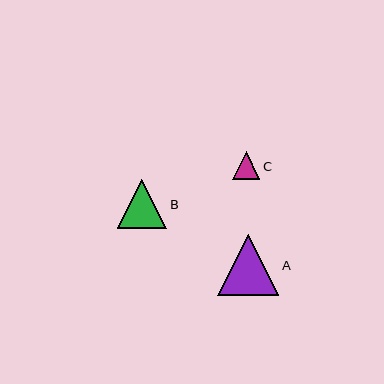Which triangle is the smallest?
Triangle C is the smallest with a size of approximately 28 pixels.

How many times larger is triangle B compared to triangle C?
Triangle B is approximately 1.8 times the size of triangle C.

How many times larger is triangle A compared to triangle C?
Triangle A is approximately 2.2 times the size of triangle C.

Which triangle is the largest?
Triangle A is the largest with a size of approximately 61 pixels.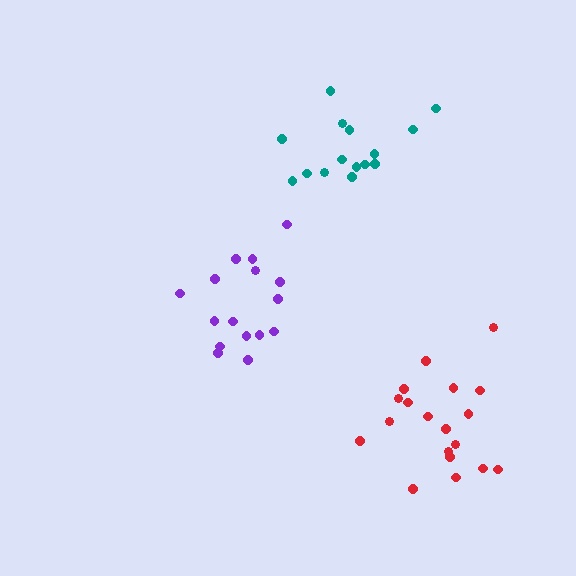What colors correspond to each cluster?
The clusters are colored: red, purple, teal.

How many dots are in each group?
Group 1: 19 dots, Group 2: 16 dots, Group 3: 15 dots (50 total).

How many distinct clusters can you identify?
There are 3 distinct clusters.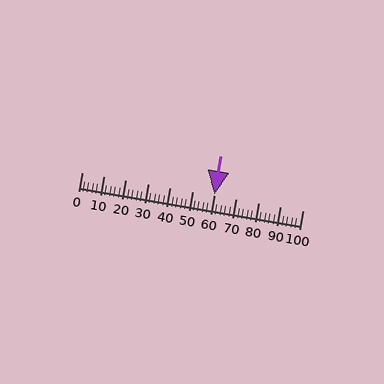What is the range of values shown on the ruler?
The ruler shows values from 0 to 100.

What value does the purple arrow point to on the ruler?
The purple arrow points to approximately 60.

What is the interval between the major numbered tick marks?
The major tick marks are spaced 10 units apart.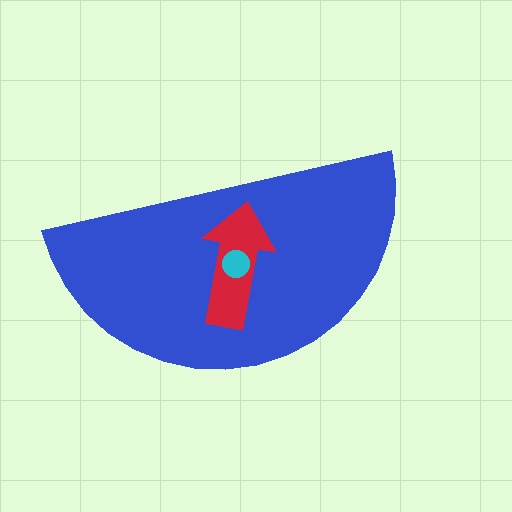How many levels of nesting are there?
3.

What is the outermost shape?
The blue semicircle.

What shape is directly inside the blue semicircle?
The red arrow.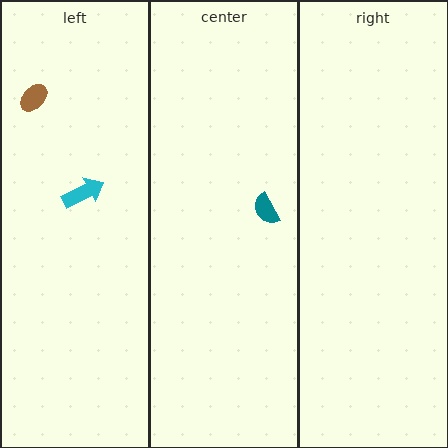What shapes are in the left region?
The brown ellipse, the cyan arrow.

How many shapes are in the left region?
2.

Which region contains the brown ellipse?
The left region.